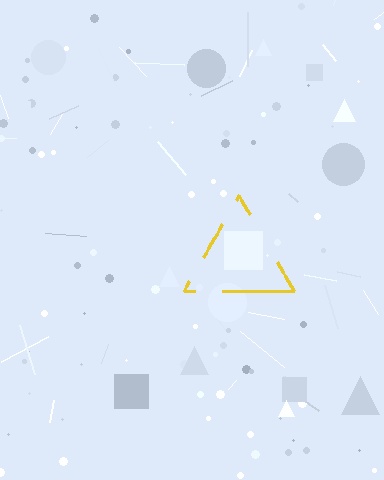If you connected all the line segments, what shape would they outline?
They would outline a triangle.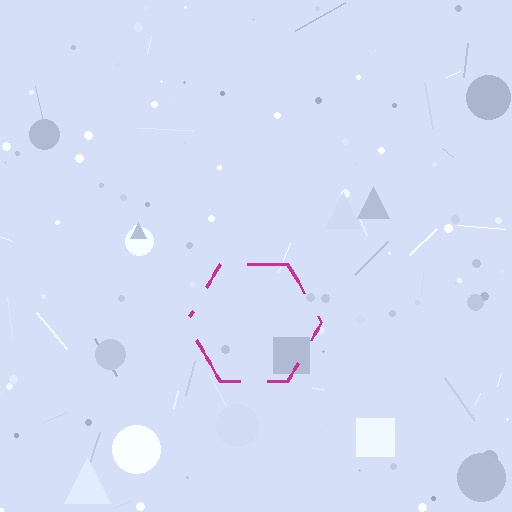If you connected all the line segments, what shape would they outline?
They would outline a hexagon.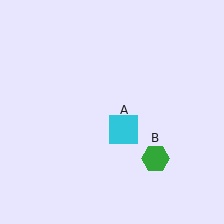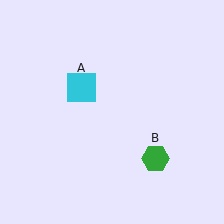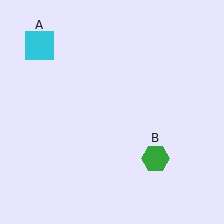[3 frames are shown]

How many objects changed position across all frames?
1 object changed position: cyan square (object A).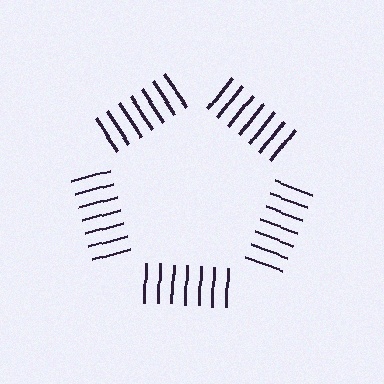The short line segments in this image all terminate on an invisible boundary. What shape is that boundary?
An illusory pentagon — the line segments terminate on its edges but no continuous stroke is drawn.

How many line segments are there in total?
35 — 7 along each of the 5 edges.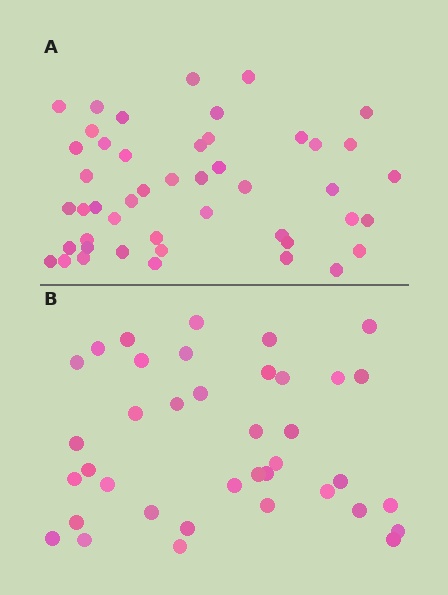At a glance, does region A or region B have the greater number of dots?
Region A (the top region) has more dots.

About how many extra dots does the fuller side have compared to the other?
Region A has roughly 8 or so more dots than region B.